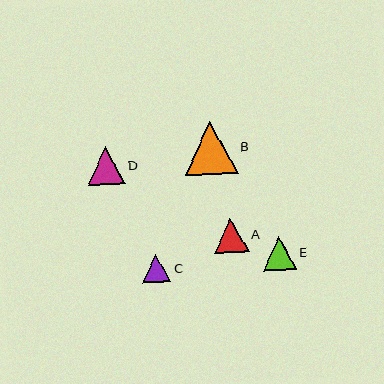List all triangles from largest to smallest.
From largest to smallest: B, D, A, E, C.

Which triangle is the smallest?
Triangle C is the smallest with a size of approximately 28 pixels.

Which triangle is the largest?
Triangle B is the largest with a size of approximately 53 pixels.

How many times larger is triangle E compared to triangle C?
Triangle E is approximately 1.2 times the size of triangle C.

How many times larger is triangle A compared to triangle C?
Triangle A is approximately 1.2 times the size of triangle C.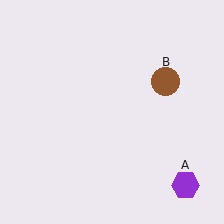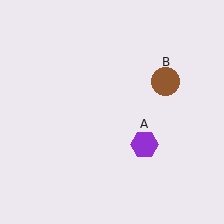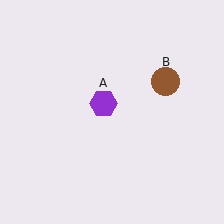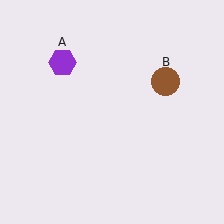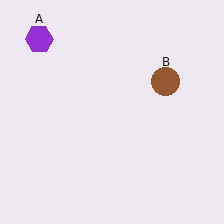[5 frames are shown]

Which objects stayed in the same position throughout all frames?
Brown circle (object B) remained stationary.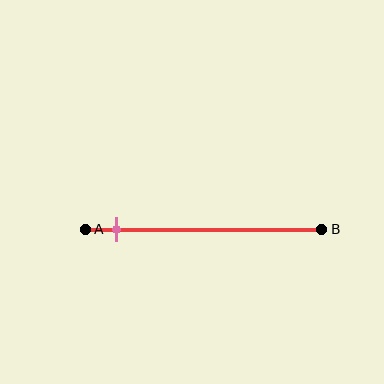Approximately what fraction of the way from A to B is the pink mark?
The pink mark is approximately 15% of the way from A to B.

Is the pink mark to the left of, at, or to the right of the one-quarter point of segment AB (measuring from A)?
The pink mark is to the left of the one-quarter point of segment AB.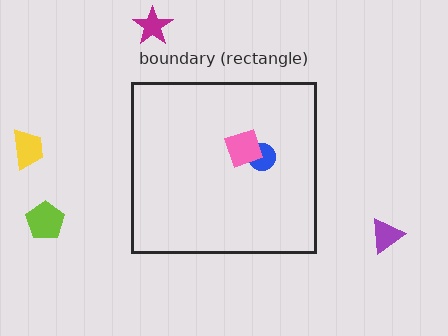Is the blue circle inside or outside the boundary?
Inside.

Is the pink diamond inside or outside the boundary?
Inside.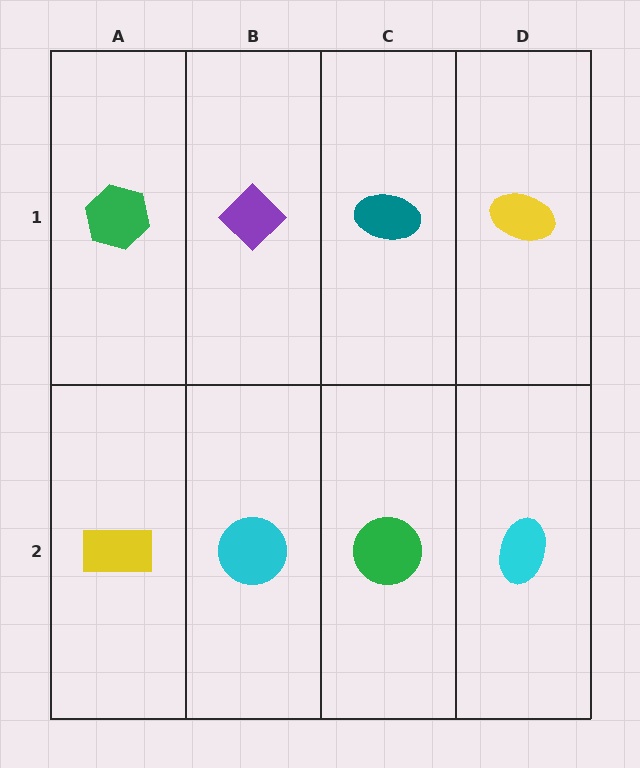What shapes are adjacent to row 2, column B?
A purple diamond (row 1, column B), a yellow rectangle (row 2, column A), a green circle (row 2, column C).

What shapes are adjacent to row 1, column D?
A cyan ellipse (row 2, column D), a teal ellipse (row 1, column C).